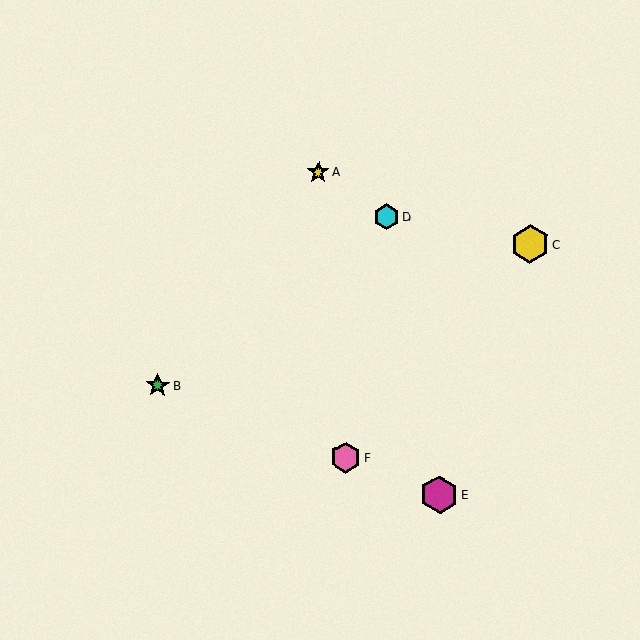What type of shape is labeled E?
Shape E is a magenta hexagon.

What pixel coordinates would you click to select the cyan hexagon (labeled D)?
Click at (386, 216) to select the cyan hexagon D.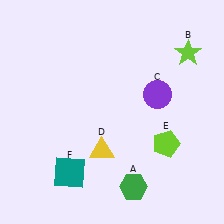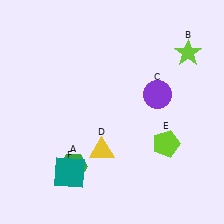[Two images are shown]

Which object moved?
The green hexagon (A) moved left.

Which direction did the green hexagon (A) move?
The green hexagon (A) moved left.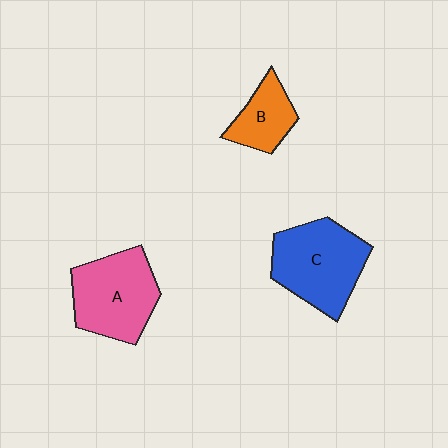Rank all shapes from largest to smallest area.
From largest to smallest: C (blue), A (pink), B (orange).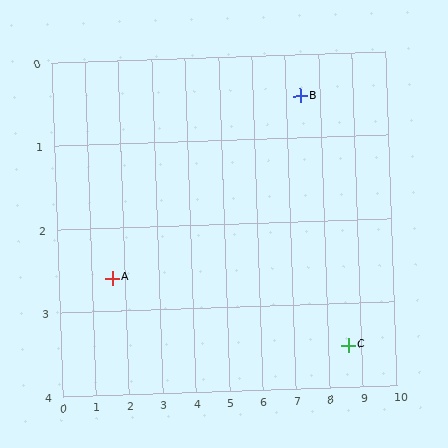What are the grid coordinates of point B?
Point B is at approximately (7.4, 0.5).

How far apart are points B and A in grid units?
Points B and A are about 6.2 grid units apart.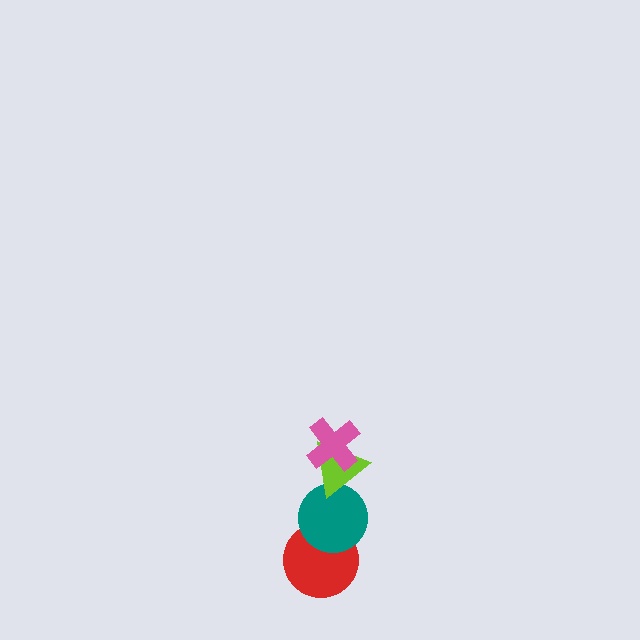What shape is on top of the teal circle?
The lime triangle is on top of the teal circle.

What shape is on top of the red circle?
The teal circle is on top of the red circle.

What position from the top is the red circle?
The red circle is 4th from the top.